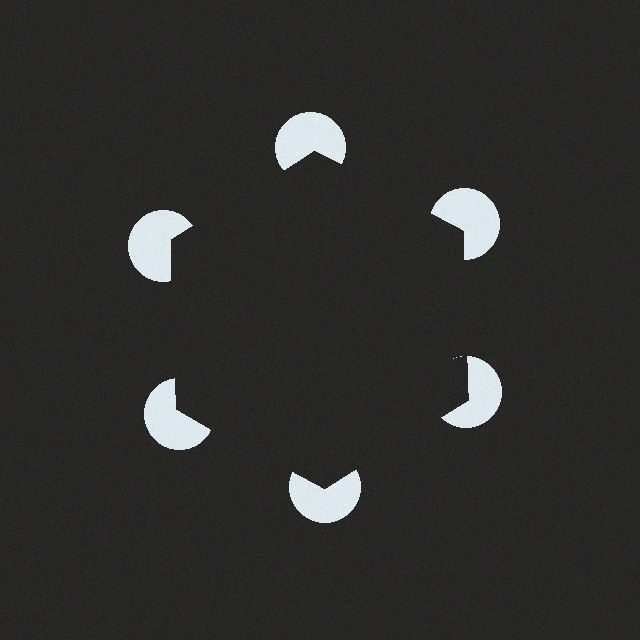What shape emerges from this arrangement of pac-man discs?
An illusory hexagon — its edges are inferred from the aligned wedge cuts in the pac-man discs, not physically drawn.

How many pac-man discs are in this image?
There are 6 — one at each vertex of the illusory hexagon.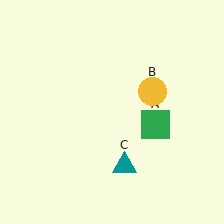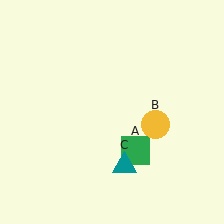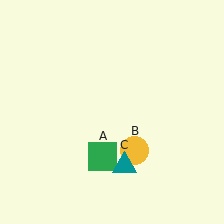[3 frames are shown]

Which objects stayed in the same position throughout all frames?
Teal triangle (object C) remained stationary.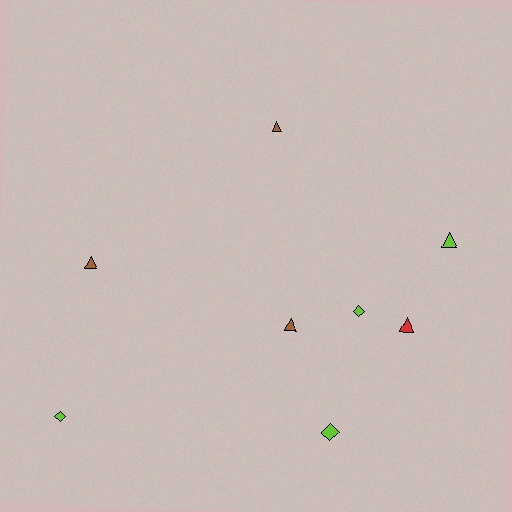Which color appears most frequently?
Lime, with 4 objects.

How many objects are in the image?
There are 8 objects.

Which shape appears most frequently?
Triangle, with 5 objects.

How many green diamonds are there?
There are no green diamonds.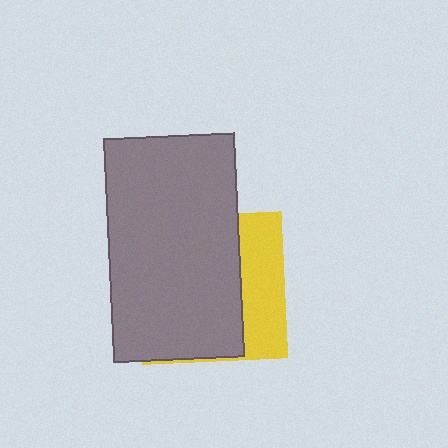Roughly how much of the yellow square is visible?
A small part of it is visible (roughly 31%).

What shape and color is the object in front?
The object in front is a gray rectangle.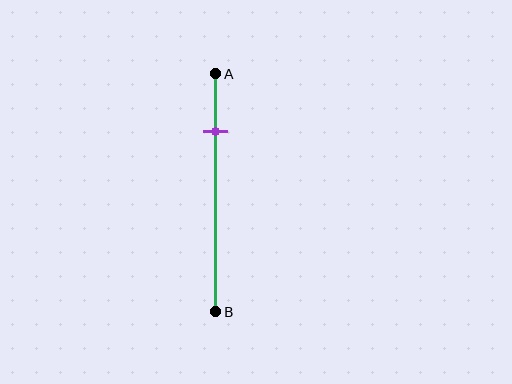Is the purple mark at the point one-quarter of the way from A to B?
Yes, the mark is approximately at the one-quarter point.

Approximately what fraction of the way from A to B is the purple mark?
The purple mark is approximately 25% of the way from A to B.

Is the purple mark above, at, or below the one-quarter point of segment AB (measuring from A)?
The purple mark is approximately at the one-quarter point of segment AB.